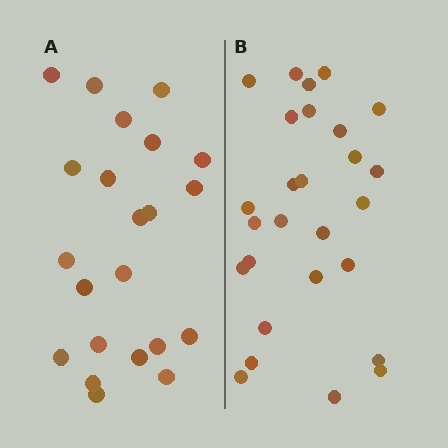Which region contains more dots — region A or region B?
Region B (the right region) has more dots.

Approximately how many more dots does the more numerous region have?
Region B has about 5 more dots than region A.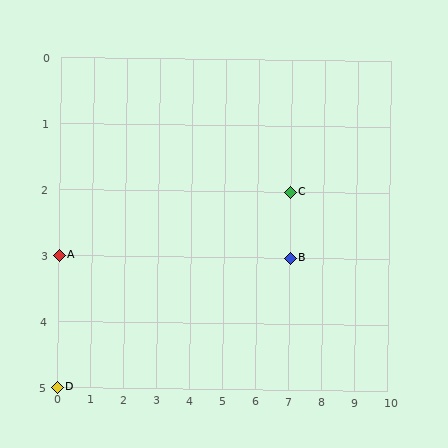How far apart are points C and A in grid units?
Points C and A are 7 columns and 1 row apart (about 7.1 grid units diagonally).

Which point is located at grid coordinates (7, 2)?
Point C is at (7, 2).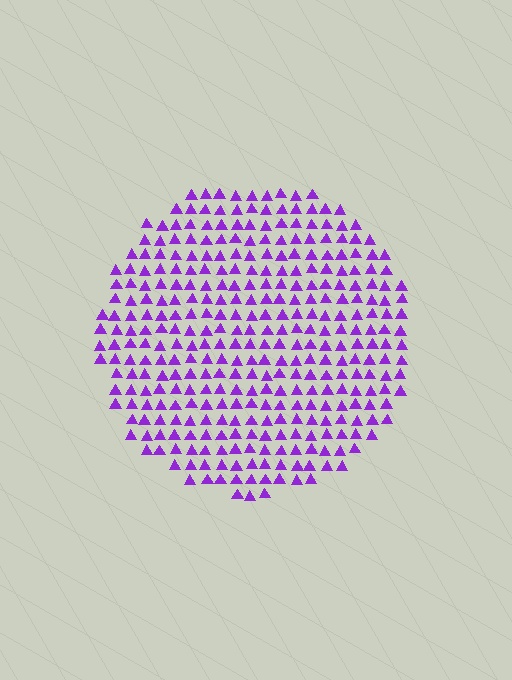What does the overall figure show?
The overall figure shows a circle.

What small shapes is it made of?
It is made of small triangles.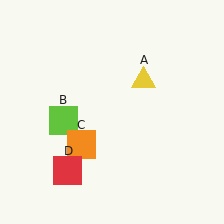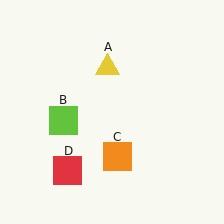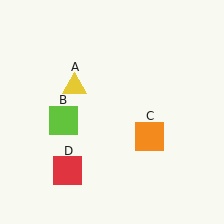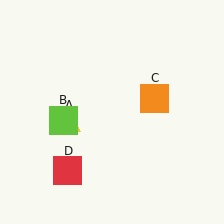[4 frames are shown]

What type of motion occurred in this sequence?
The yellow triangle (object A), orange square (object C) rotated counterclockwise around the center of the scene.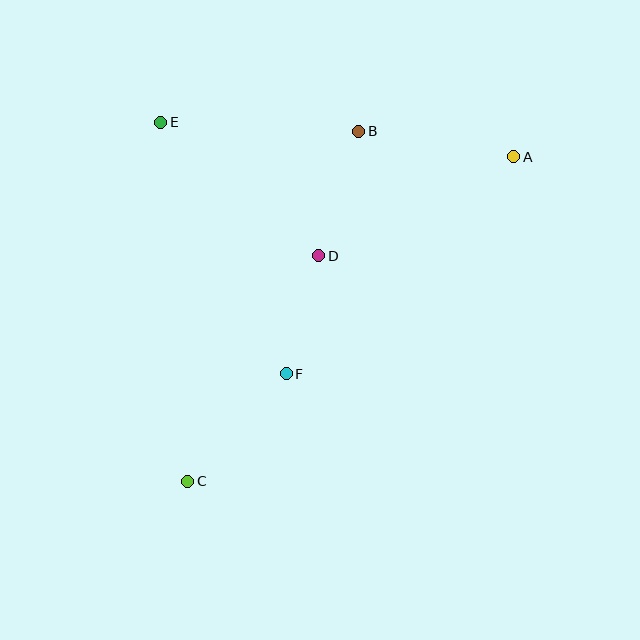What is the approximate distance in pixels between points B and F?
The distance between B and F is approximately 253 pixels.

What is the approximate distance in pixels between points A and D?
The distance between A and D is approximately 219 pixels.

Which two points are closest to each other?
Points D and F are closest to each other.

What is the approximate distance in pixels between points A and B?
The distance between A and B is approximately 157 pixels.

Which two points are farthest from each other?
Points A and C are farthest from each other.